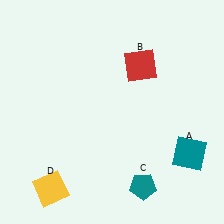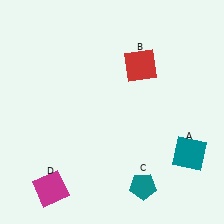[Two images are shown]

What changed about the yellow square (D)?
In Image 1, D is yellow. In Image 2, it changed to magenta.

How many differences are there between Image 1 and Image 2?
There is 1 difference between the two images.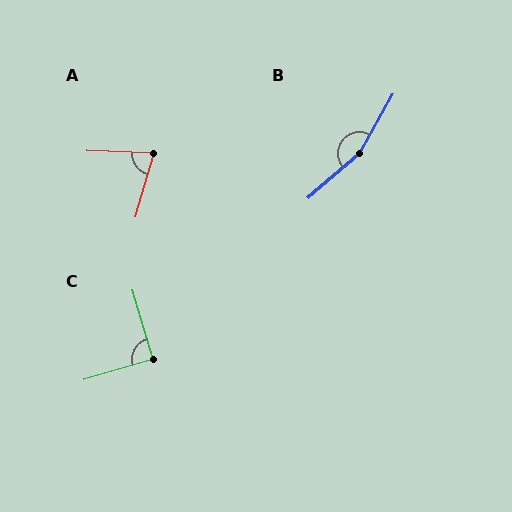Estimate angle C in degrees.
Approximately 90 degrees.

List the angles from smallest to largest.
A (76°), C (90°), B (160°).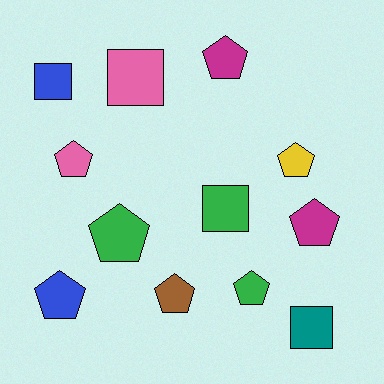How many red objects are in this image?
There are no red objects.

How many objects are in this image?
There are 12 objects.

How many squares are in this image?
There are 4 squares.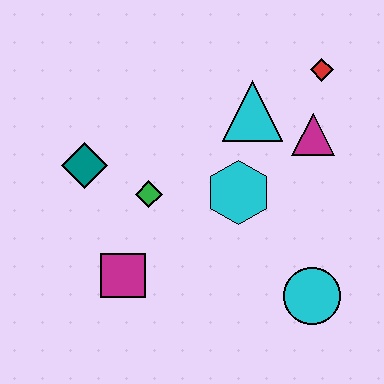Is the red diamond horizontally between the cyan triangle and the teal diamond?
No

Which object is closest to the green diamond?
The teal diamond is closest to the green diamond.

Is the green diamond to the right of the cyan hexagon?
No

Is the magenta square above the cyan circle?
Yes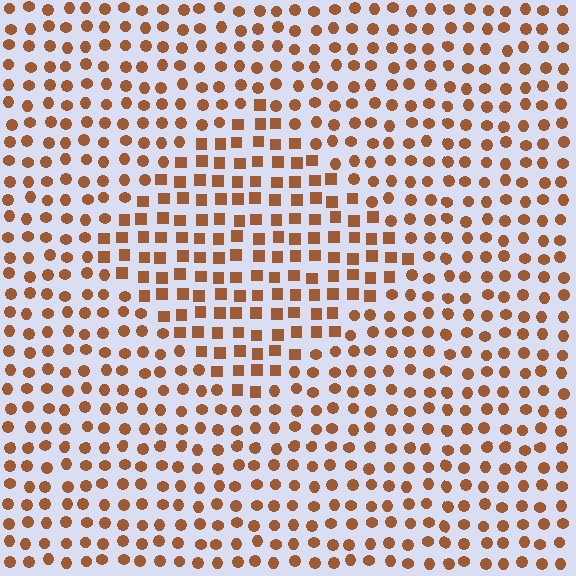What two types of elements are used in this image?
The image uses squares inside the diamond region and circles outside it.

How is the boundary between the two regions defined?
The boundary is defined by a change in element shape: squares inside vs. circles outside. All elements share the same color and spacing.